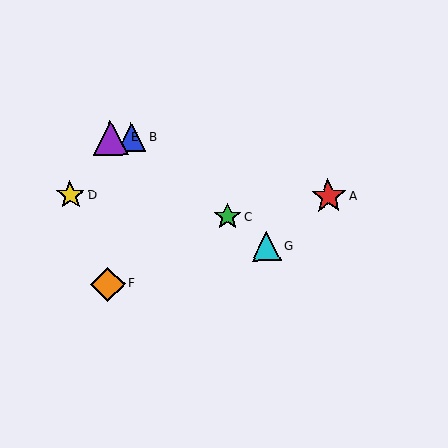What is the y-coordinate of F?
Object F is at y≈284.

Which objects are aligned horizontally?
Objects B, E are aligned horizontally.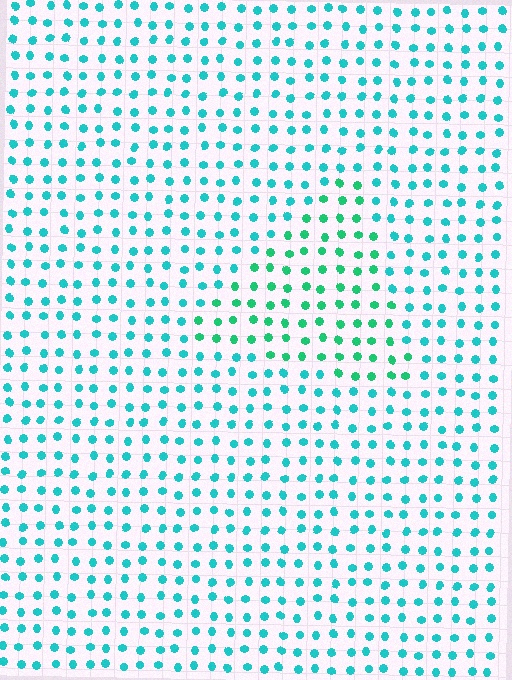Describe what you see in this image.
The image is filled with small cyan elements in a uniform arrangement. A triangle-shaped region is visible where the elements are tinted to a slightly different hue, forming a subtle color boundary.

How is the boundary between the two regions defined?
The boundary is defined purely by a slight shift in hue (about 29 degrees). Spacing, size, and orientation are identical on both sides.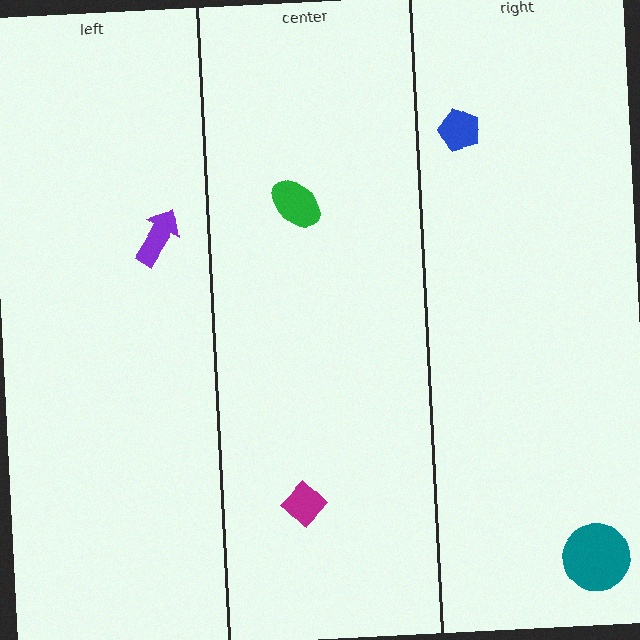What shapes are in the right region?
The teal circle, the blue pentagon.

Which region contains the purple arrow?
The left region.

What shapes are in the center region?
The green ellipse, the magenta diamond.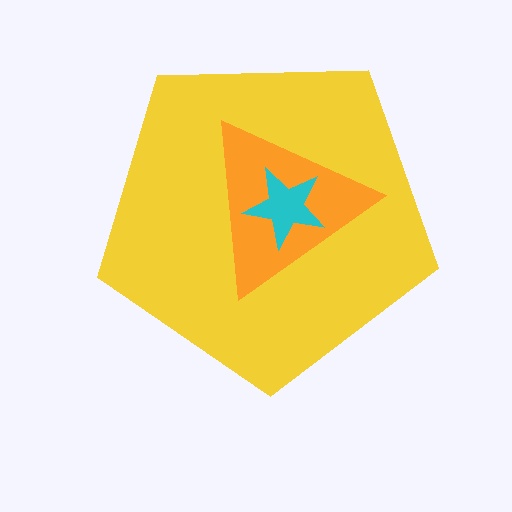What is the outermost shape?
The yellow pentagon.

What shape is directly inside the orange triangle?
The cyan star.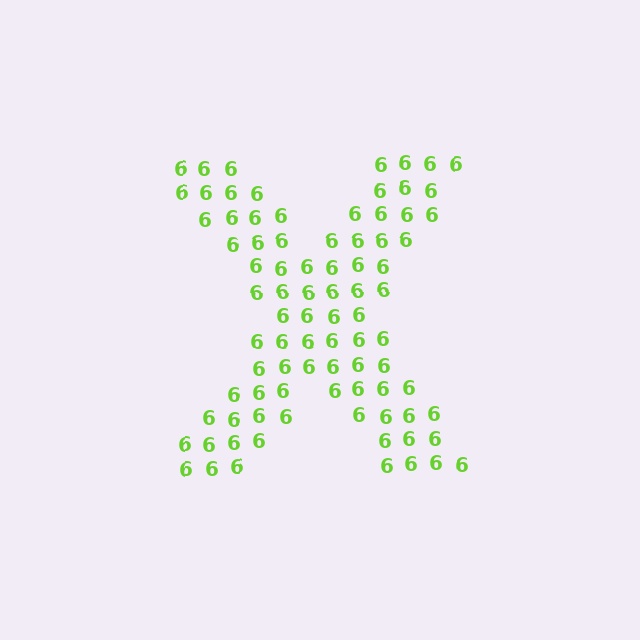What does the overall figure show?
The overall figure shows the letter X.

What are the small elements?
The small elements are digit 6's.